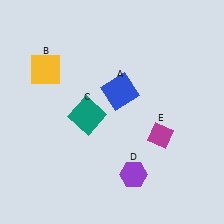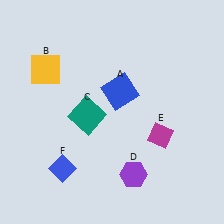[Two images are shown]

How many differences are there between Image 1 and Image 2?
There is 1 difference between the two images.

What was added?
A blue diamond (F) was added in Image 2.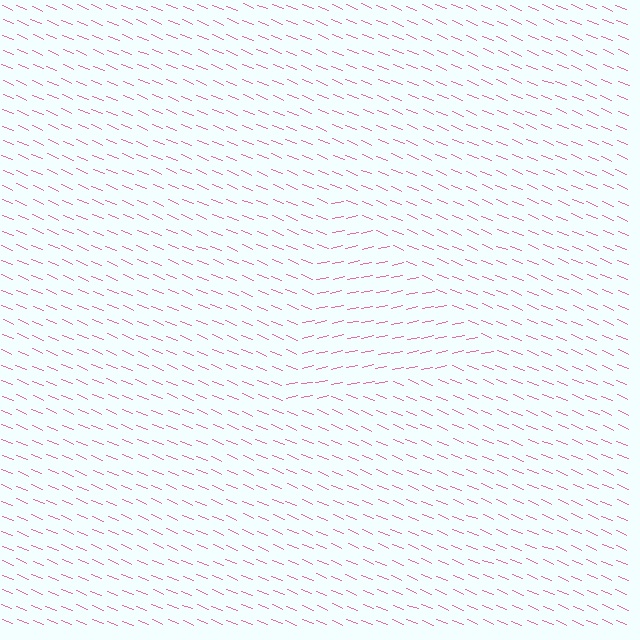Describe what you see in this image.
The image is filled with small pink line segments. A triangle region in the image has lines oriented differently from the surrounding lines, creating a visible texture boundary.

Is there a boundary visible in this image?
Yes, there is a texture boundary formed by a change in line orientation.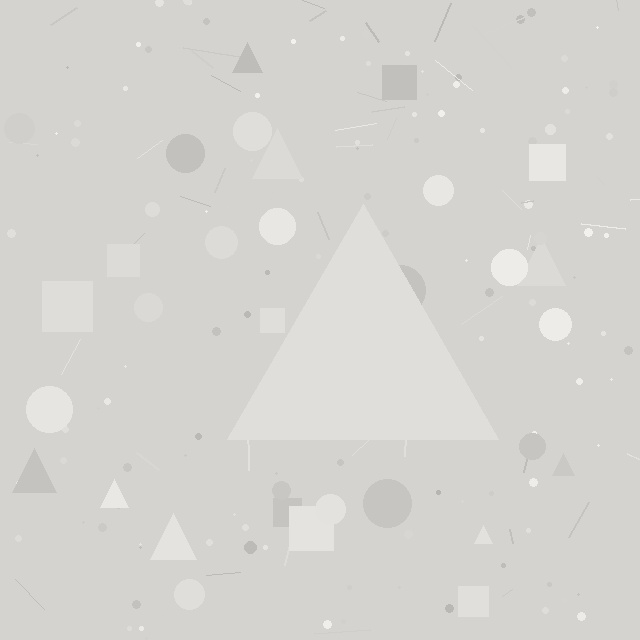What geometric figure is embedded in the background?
A triangle is embedded in the background.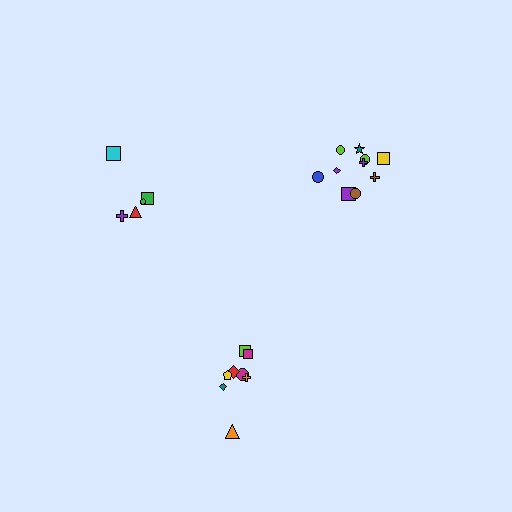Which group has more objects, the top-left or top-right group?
The top-right group.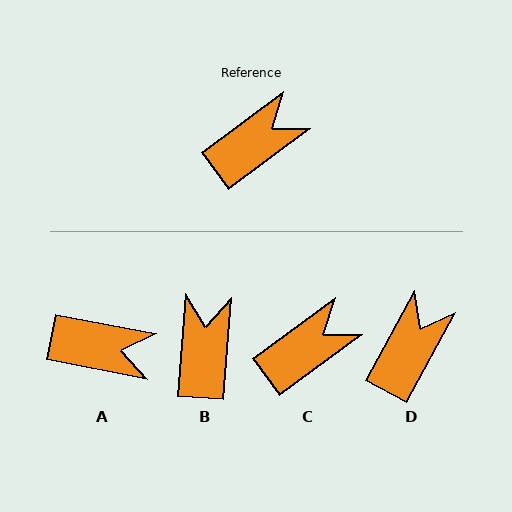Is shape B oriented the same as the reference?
No, it is off by about 50 degrees.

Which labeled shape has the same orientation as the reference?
C.